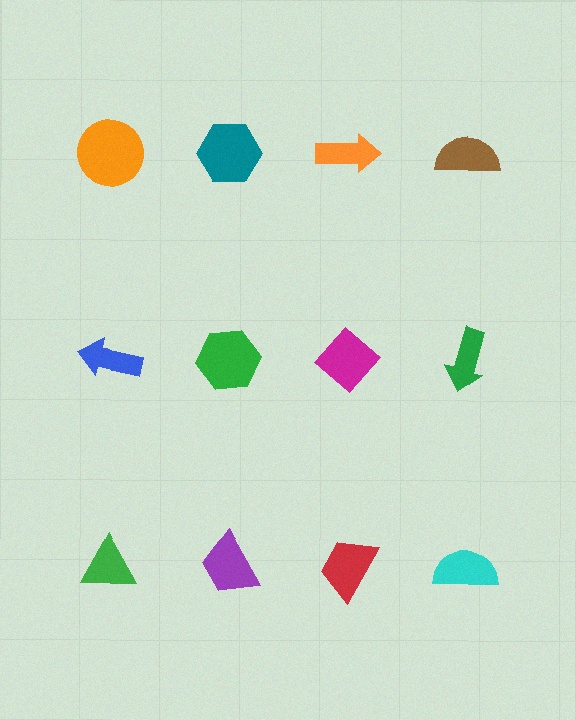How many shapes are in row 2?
4 shapes.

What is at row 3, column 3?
A red trapezoid.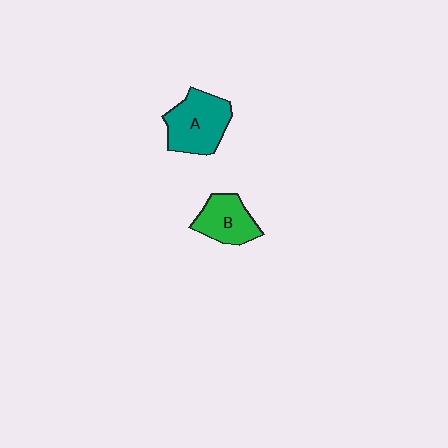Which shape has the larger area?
Shape A (teal).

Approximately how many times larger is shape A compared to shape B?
Approximately 1.3 times.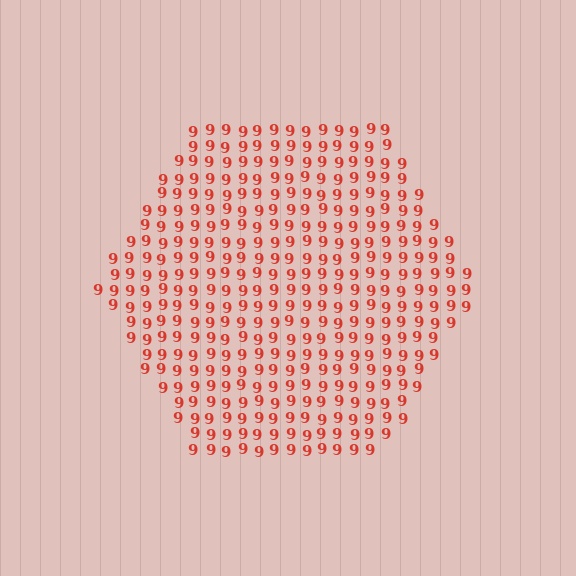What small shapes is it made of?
It is made of small digit 9's.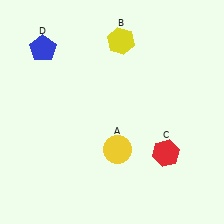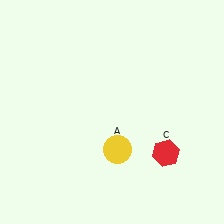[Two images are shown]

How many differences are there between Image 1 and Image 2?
There are 2 differences between the two images.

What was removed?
The blue pentagon (D), the yellow hexagon (B) were removed in Image 2.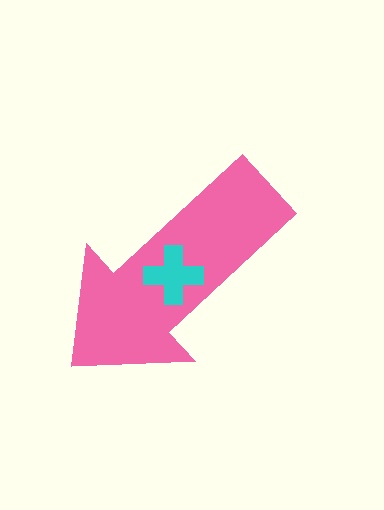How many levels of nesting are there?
2.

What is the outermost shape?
The pink arrow.